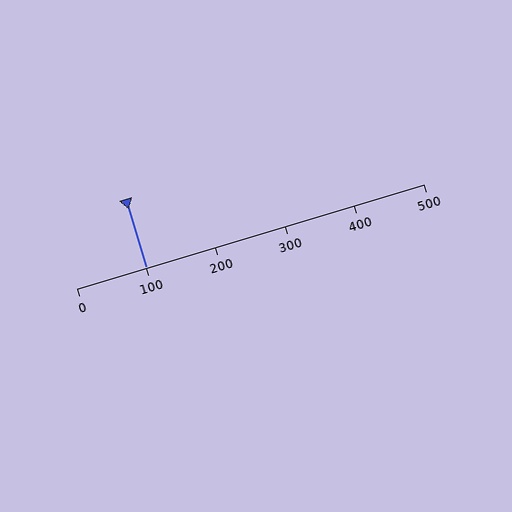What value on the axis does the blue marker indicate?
The marker indicates approximately 100.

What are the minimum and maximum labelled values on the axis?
The axis runs from 0 to 500.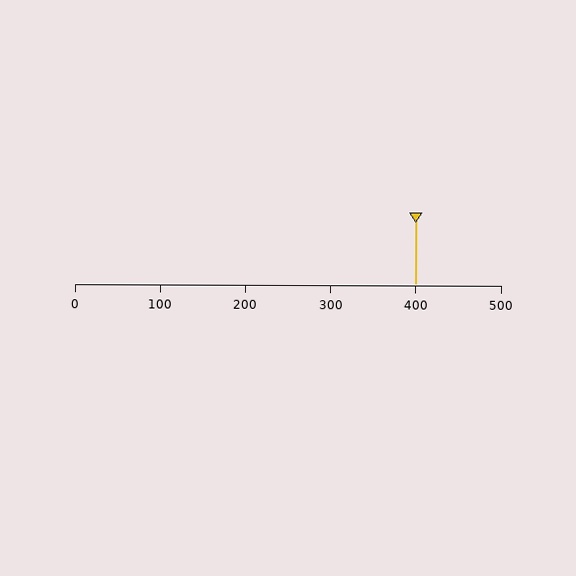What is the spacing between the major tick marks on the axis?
The major ticks are spaced 100 apart.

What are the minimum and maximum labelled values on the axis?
The axis runs from 0 to 500.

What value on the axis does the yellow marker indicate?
The marker indicates approximately 400.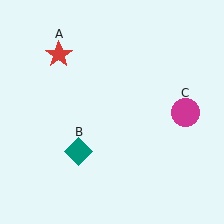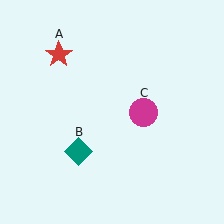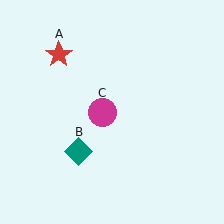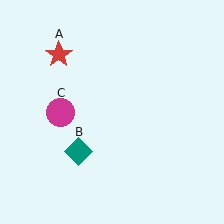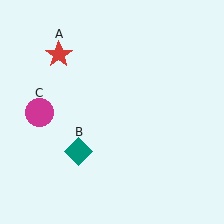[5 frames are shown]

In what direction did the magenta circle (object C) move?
The magenta circle (object C) moved left.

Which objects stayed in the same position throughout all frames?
Red star (object A) and teal diamond (object B) remained stationary.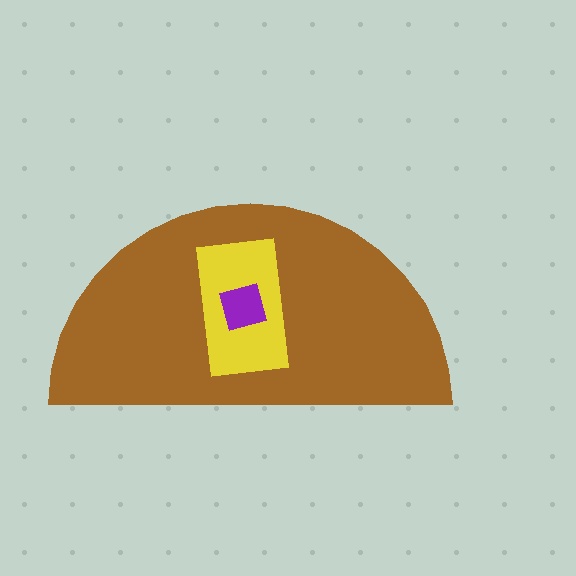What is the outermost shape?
The brown semicircle.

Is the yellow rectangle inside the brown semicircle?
Yes.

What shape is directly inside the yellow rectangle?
The purple square.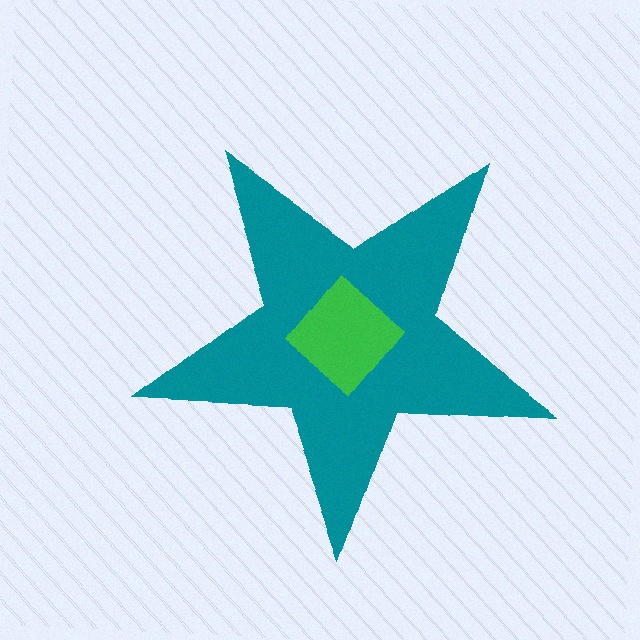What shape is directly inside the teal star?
The green diamond.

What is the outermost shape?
The teal star.